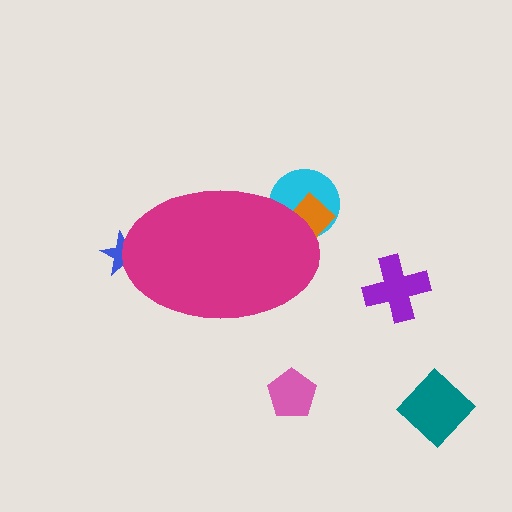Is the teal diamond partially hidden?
No, the teal diamond is fully visible.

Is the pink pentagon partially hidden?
No, the pink pentagon is fully visible.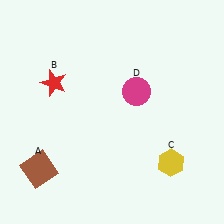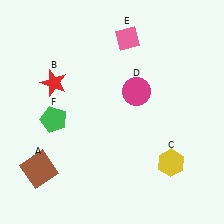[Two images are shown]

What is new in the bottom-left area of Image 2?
A green pentagon (F) was added in the bottom-left area of Image 2.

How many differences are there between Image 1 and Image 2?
There are 2 differences between the two images.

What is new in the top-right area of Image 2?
A pink diamond (E) was added in the top-right area of Image 2.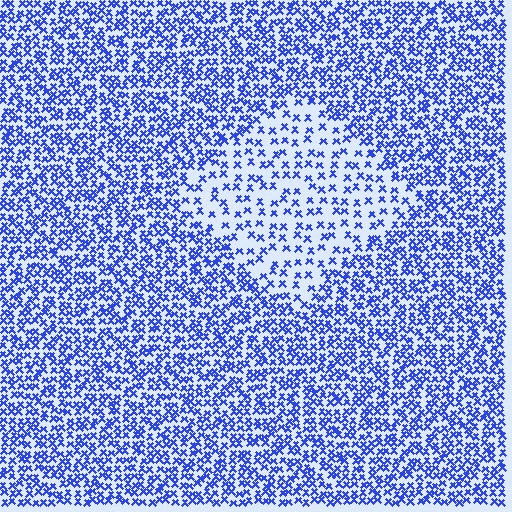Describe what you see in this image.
The image contains small blue elements arranged at two different densities. A diamond-shaped region is visible where the elements are less densely packed than the surrounding area.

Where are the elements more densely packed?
The elements are more densely packed outside the diamond boundary.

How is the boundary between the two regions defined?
The boundary is defined by a change in element density (approximately 2.2x ratio). All elements are the same color, size, and shape.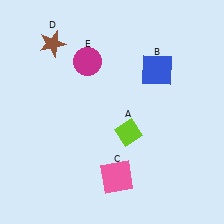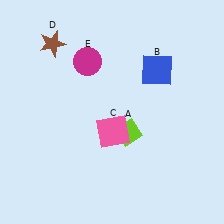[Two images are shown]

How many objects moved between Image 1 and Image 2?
1 object moved between the two images.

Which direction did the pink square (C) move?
The pink square (C) moved up.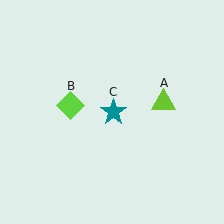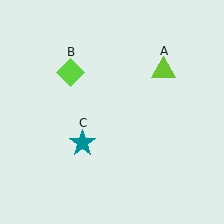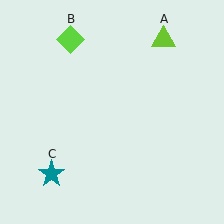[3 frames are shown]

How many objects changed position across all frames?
3 objects changed position: lime triangle (object A), lime diamond (object B), teal star (object C).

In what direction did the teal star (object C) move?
The teal star (object C) moved down and to the left.